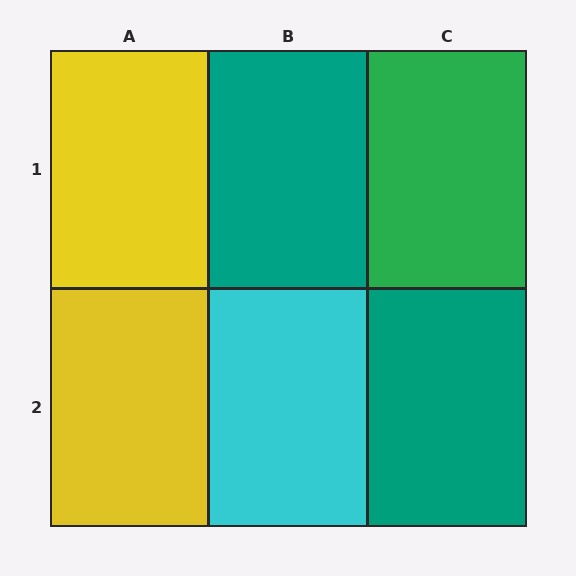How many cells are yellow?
2 cells are yellow.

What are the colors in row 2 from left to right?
Yellow, cyan, teal.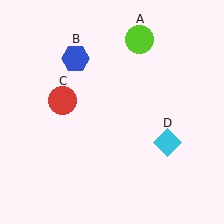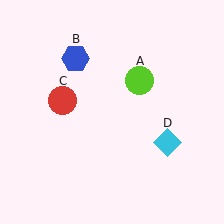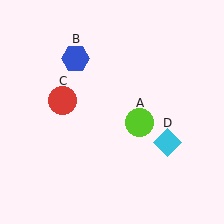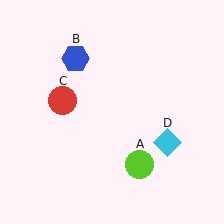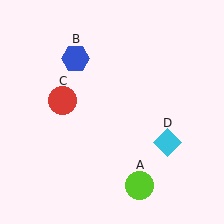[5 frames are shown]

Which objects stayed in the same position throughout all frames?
Blue hexagon (object B) and red circle (object C) and cyan diamond (object D) remained stationary.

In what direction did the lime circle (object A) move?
The lime circle (object A) moved down.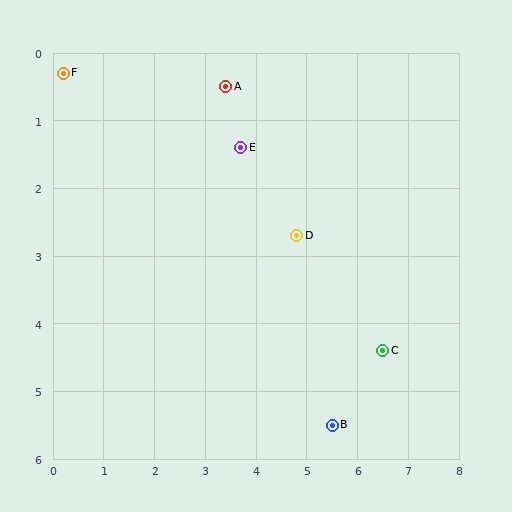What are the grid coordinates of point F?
Point F is at approximately (0.2, 0.3).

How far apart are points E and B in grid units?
Points E and B are about 4.5 grid units apart.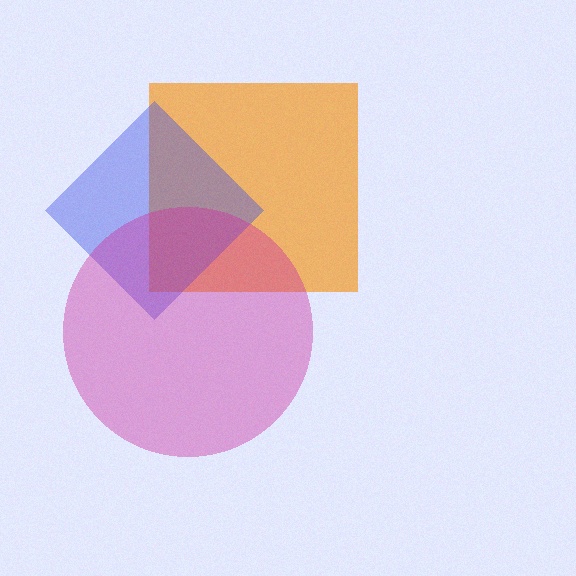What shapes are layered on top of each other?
The layered shapes are: an orange square, a blue diamond, a magenta circle.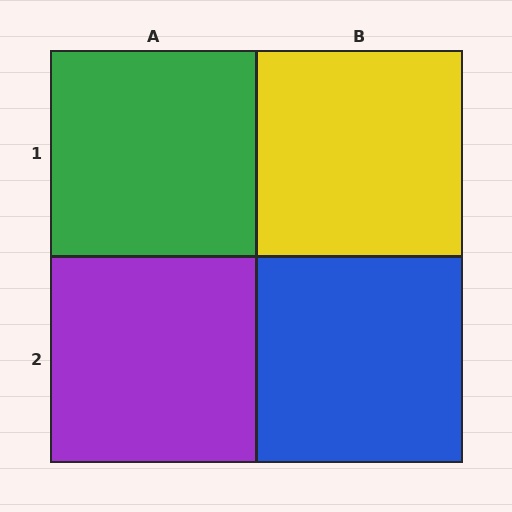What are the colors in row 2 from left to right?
Purple, blue.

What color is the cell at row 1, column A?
Green.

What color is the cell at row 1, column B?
Yellow.